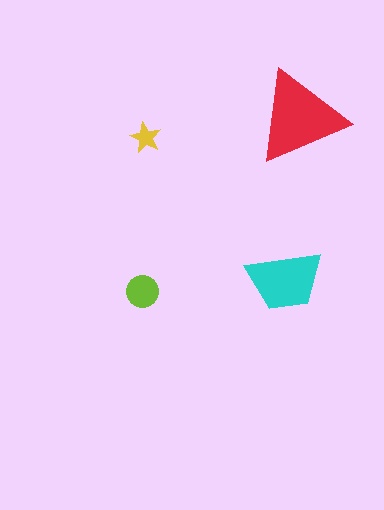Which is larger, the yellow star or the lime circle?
The lime circle.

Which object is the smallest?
The yellow star.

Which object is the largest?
The red triangle.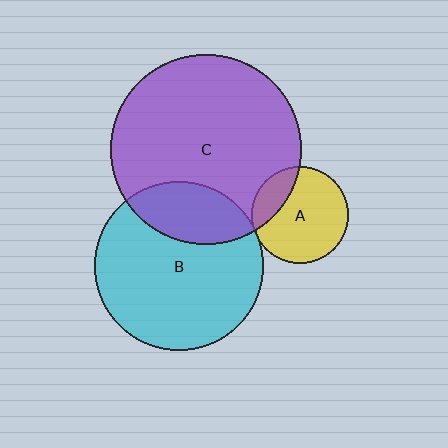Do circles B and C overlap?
Yes.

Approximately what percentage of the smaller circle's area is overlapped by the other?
Approximately 25%.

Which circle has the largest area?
Circle C (purple).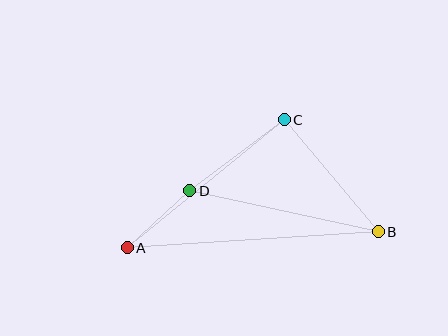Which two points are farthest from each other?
Points A and B are farthest from each other.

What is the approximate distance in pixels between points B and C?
The distance between B and C is approximately 146 pixels.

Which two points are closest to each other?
Points A and D are closest to each other.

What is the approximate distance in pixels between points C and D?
The distance between C and D is approximately 119 pixels.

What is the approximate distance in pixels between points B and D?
The distance between B and D is approximately 193 pixels.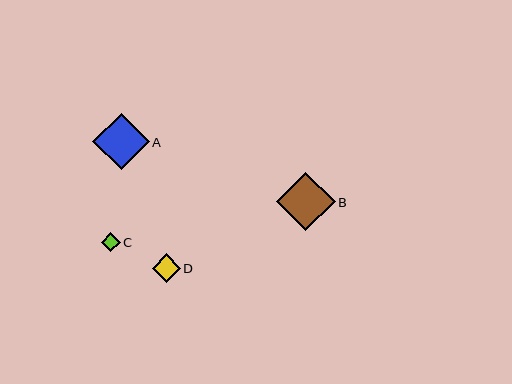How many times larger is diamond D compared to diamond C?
Diamond D is approximately 1.5 times the size of diamond C.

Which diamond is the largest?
Diamond B is the largest with a size of approximately 58 pixels.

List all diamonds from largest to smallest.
From largest to smallest: B, A, D, C.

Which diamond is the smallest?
Diamond C is the smallest with a size of approximately 19 pixels.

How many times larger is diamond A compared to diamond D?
Diamond A is approximately 2.0 times the size of diamond D.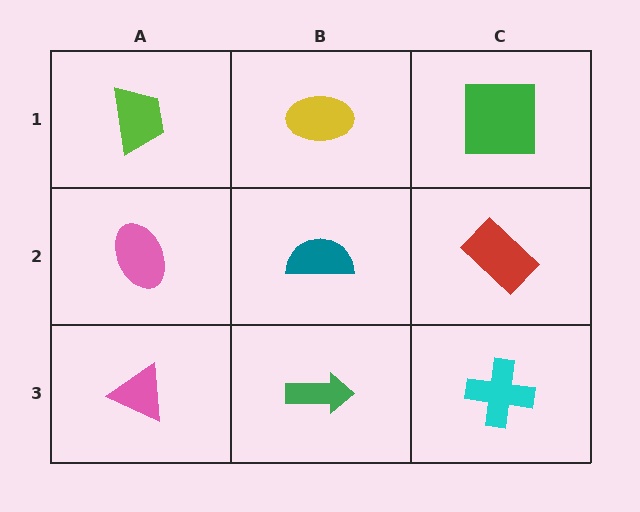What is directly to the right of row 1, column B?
A green square.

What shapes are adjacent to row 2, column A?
A lime trapezoid (row 1, column A), a pink triangle (row 3, column A), a teal semicircle (row 2, column B).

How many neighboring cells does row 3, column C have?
2.